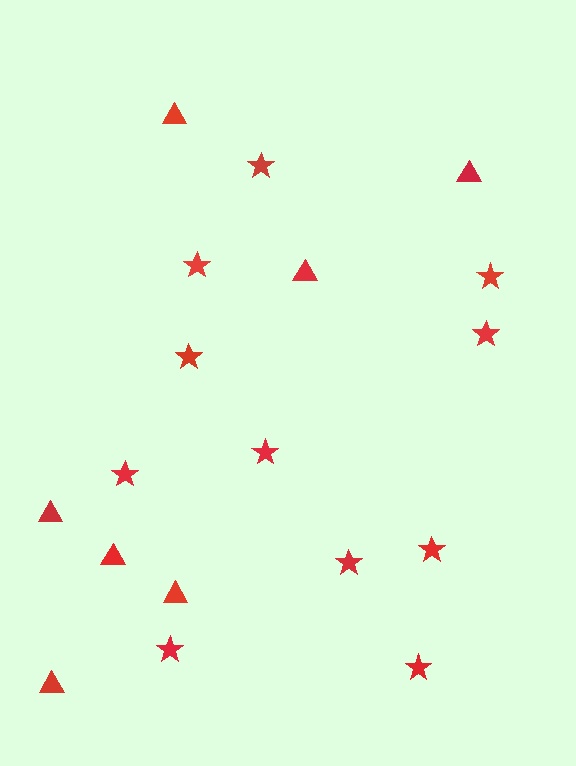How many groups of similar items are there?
There are 2 groups: one group of triangles (7) and one group of stars (11).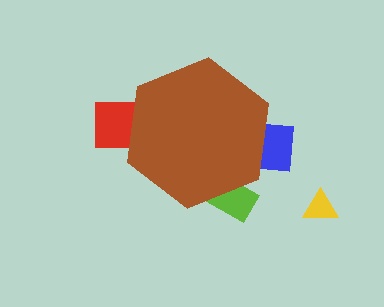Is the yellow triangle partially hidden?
No, the yellow triangle is fully visible.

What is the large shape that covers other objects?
A brown hexagon.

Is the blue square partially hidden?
Yes, the blue square is partially hidden behind the brown hexagon.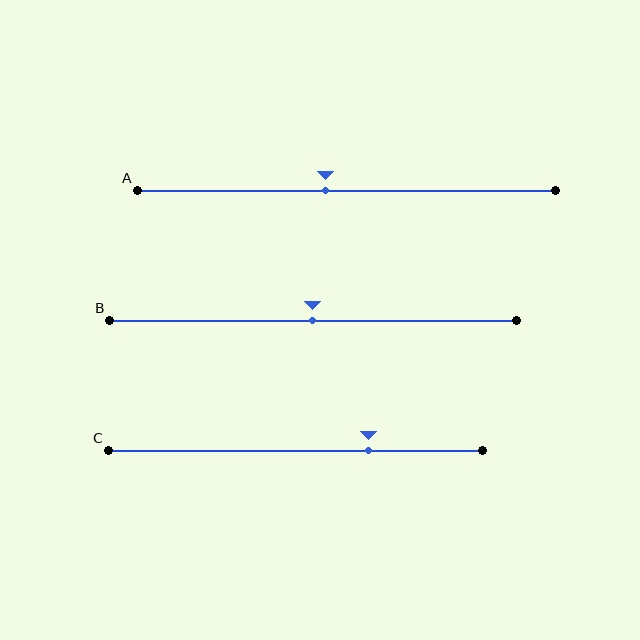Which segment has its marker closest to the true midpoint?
Segment B has its marker closest to the true midpoint.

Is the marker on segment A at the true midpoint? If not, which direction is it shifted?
No, the marker on segment A is shifted to the left by about 5% of the segment length.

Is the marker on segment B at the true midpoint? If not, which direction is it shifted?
Yes, the marker on segment B is at the true midpoint.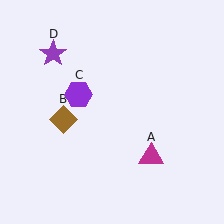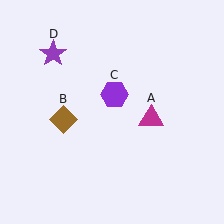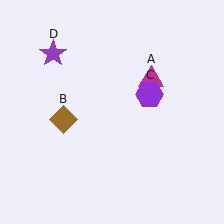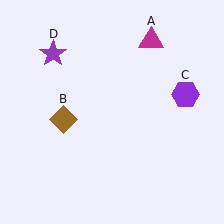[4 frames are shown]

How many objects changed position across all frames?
2 objects changed position: magenta triangle (object A), purple hexagon (object C).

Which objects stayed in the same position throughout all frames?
Brown diamond (object B) and purple star (object D) remained stationary.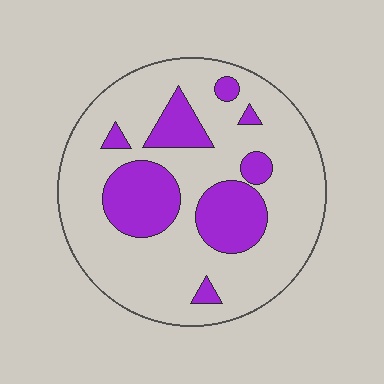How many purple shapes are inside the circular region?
8.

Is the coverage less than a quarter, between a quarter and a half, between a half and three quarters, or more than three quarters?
Less than a quarter.